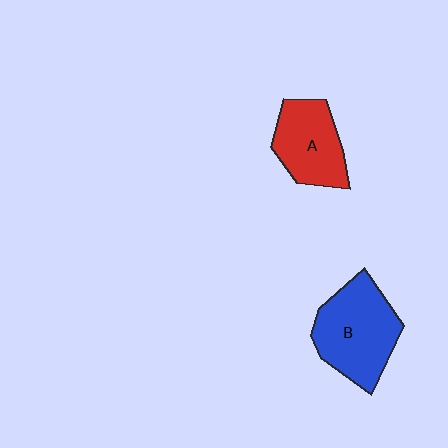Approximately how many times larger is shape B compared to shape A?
Approximately 1.3 times.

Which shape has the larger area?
Shape B (blue).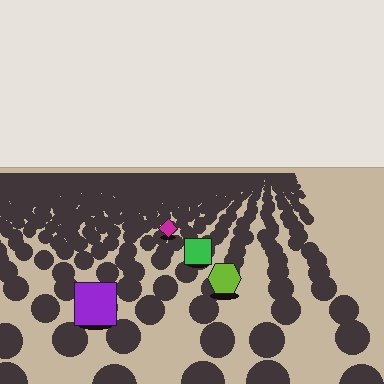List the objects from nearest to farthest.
From nearest to farthest: the purple square, the lime hexagon, the green square, the magenta diamond.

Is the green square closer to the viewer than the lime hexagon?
No. The lime hexagon is closer — you can tell from the texture gradient: the ground texture is coarser near it.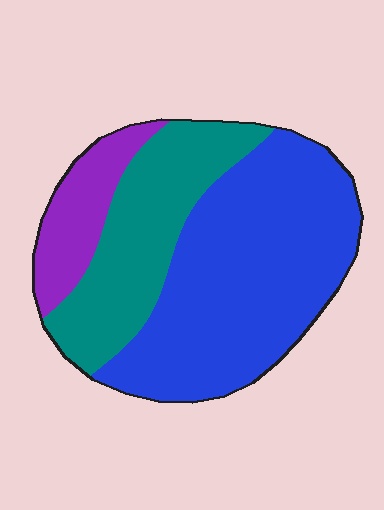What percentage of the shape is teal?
Teal takes up about one third (1/3) of the shape.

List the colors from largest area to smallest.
From largest to smallest: blue, teal, purple.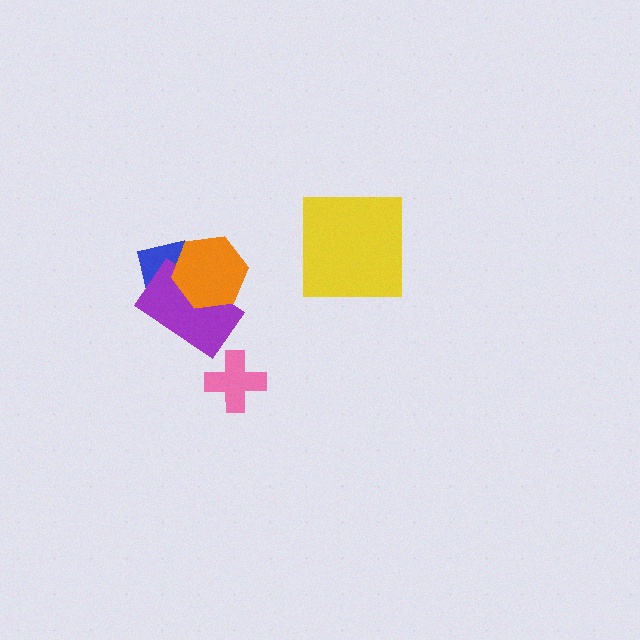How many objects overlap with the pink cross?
0 objects overlap with the pink cross.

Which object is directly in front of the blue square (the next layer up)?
The purple rectangle is directly in front of the blue square.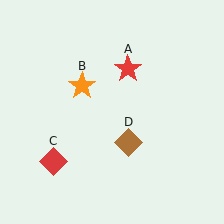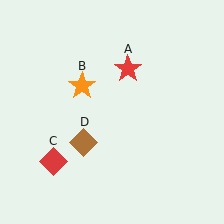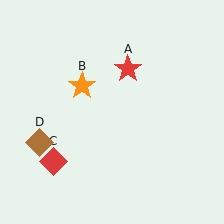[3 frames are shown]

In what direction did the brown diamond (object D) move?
The brown diamond (object D) moved left.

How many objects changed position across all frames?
1 object changed position: brown diamond (object D).